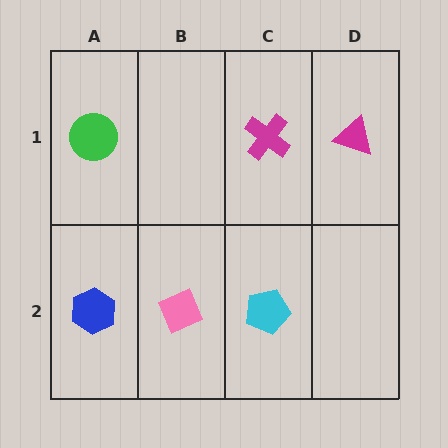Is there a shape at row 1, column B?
No, that cell is empty.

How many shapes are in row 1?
3 shapes.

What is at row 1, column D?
A magenta triangle.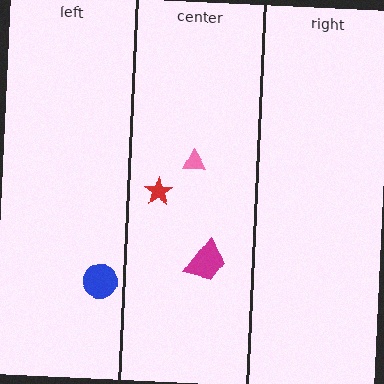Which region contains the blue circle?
The left region.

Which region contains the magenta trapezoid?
The center region.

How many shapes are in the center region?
3.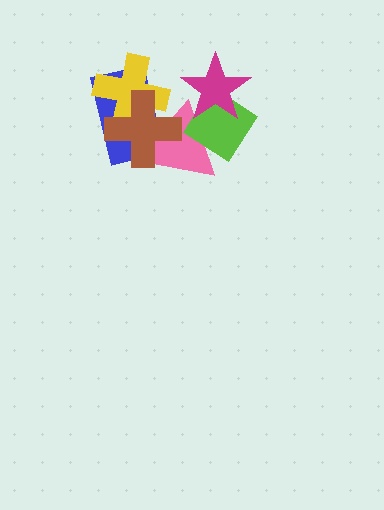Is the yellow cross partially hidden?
Yes, it is partially covered by another shape.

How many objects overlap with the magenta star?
2 objects overlap with the magenta star.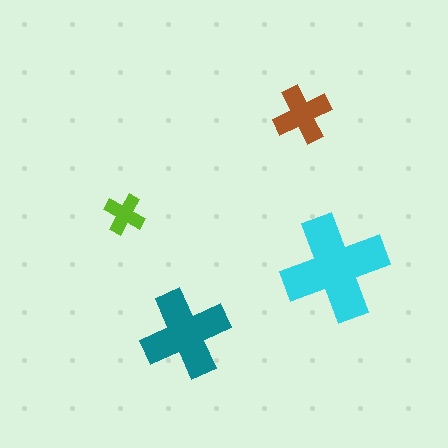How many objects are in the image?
There are 4 objects in the image.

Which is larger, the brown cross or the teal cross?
The teal one.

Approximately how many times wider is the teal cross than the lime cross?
About 2 times wider.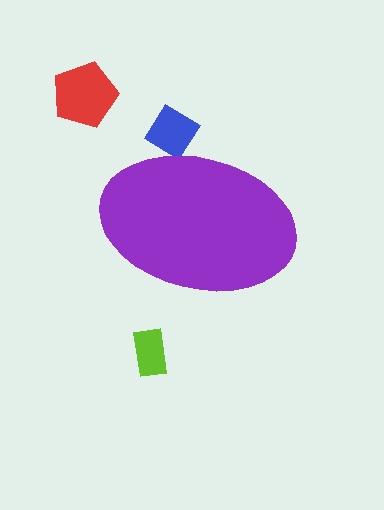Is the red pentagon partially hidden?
No, the red pentagon is fully visible.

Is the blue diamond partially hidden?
Yes, the blue diamond is partially hidden behind the purple ellipse.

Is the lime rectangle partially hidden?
No, the lime rectangle is fully visible.